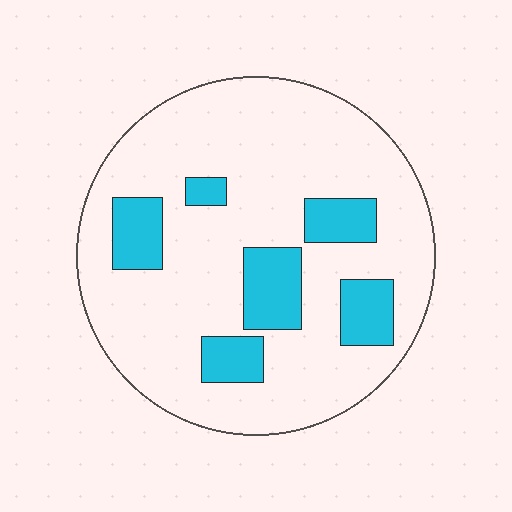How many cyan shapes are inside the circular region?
6.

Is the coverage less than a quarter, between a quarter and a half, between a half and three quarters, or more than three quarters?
Less than a quarter.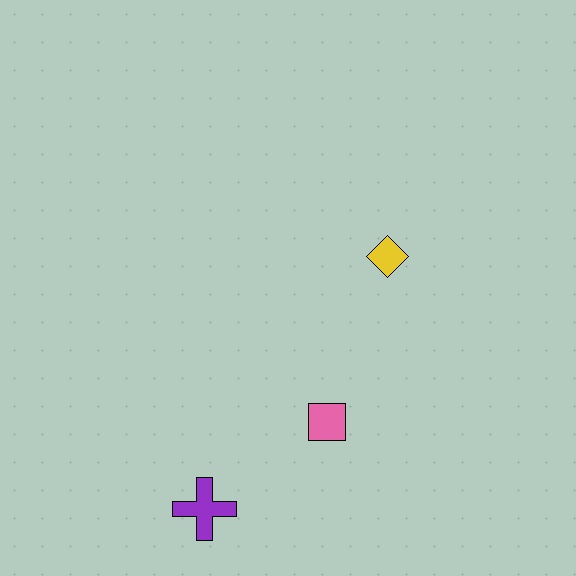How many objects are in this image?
There are 3 objects.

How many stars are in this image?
There are no stars.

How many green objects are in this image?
There are no green objects.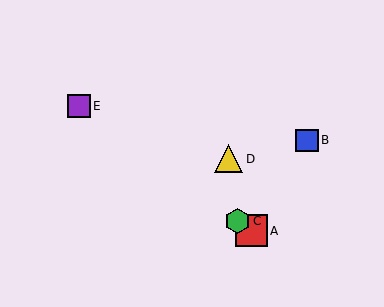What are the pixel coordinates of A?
Object A is at (251, 231).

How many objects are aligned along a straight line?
3 objects (A, C, E) are aligned along a straight line.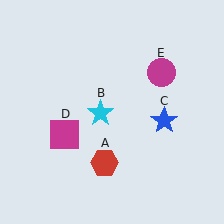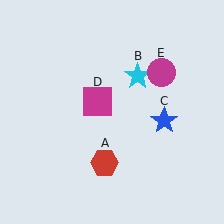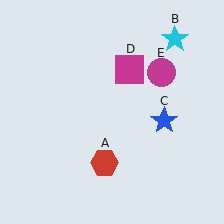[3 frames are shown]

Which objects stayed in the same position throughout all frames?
Red hexagon (object A) and blue star (object C) and magenta circle (object E) remained stationary.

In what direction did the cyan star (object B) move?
The cyan star (object B) moved up and to the right.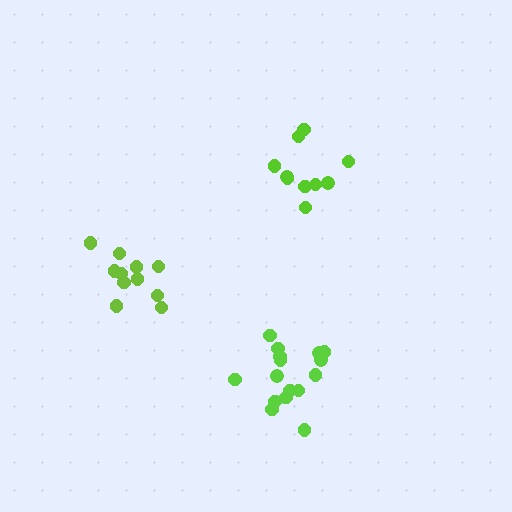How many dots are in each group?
Group 1: 10 dots, Group 2: 11 dots, Group 3: 16 dots (37 total).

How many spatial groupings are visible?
There are 3 spatial groupings.